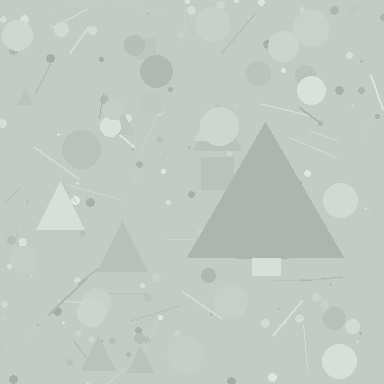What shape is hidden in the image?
A triangle is hidden in the image.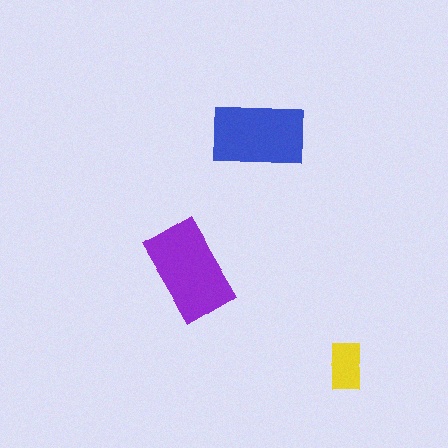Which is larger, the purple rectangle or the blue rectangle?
The purple one.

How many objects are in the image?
There are 3 objects in the image.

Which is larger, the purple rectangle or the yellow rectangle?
The purple one.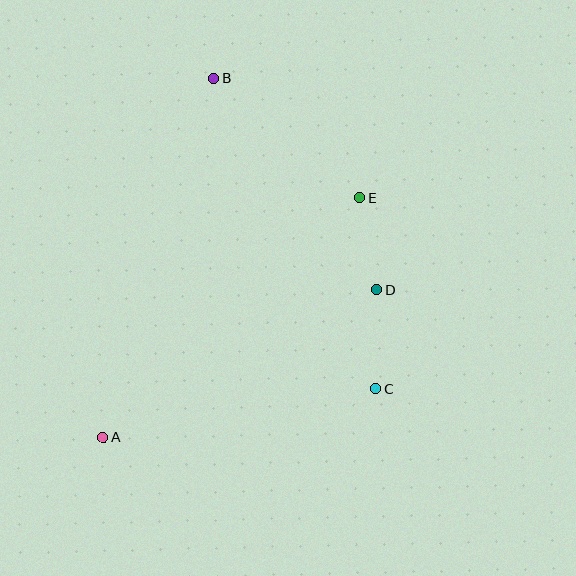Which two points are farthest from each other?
Points A and B are farthest from each other.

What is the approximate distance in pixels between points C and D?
The distance between C and D is approximately 99 pixels.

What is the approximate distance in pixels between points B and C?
The distance between B and C is approximately 350 pixels.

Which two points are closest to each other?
Points D and E are closest to each other.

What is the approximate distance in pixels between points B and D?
The distance between B and D is approximately 267 pixels.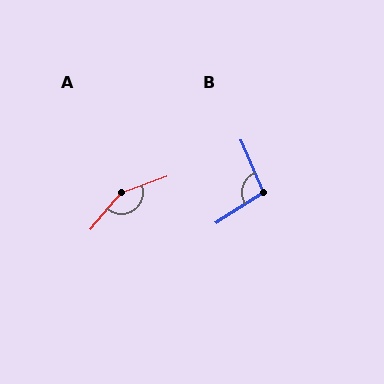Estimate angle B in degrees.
Approximately 100 degrees.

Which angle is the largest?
A, at approximately 150 degrees.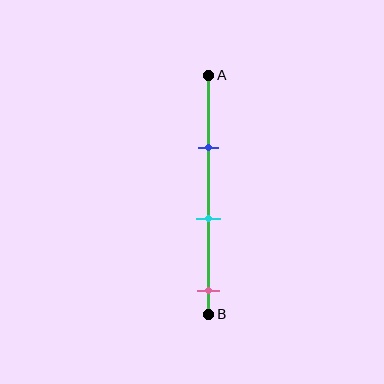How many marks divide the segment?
There are 3 marks dividing the segment.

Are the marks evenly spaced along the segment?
Yes, the marks are approximately evenly spaced.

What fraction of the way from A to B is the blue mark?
The blue mark is approximately 30% (0.3) of the way from A to B.